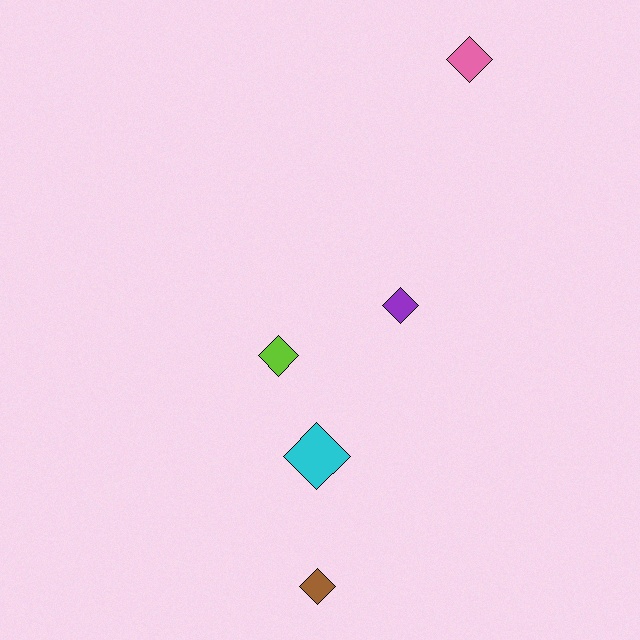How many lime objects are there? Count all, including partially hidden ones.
There is 1 lime object.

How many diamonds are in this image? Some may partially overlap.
There are 5 diamonds.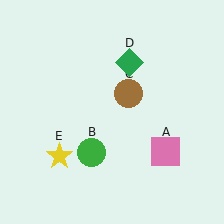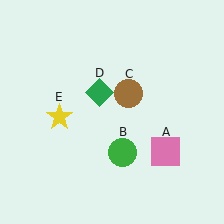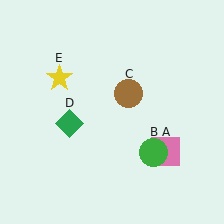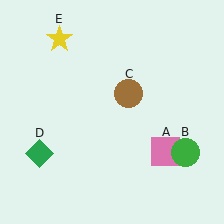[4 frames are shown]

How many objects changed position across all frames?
3 objects changed position: green circle (object B), green diamond (object D), yellow star (object E).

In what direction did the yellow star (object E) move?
The yellow star (object E) moved up.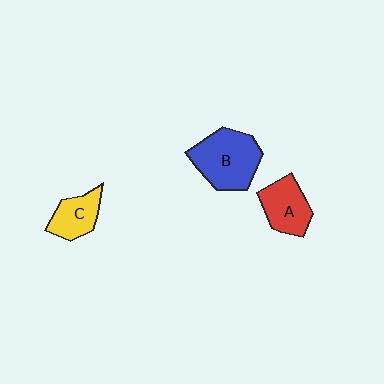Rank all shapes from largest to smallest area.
From largest to smallest: B (blue), A (red), C (yellow).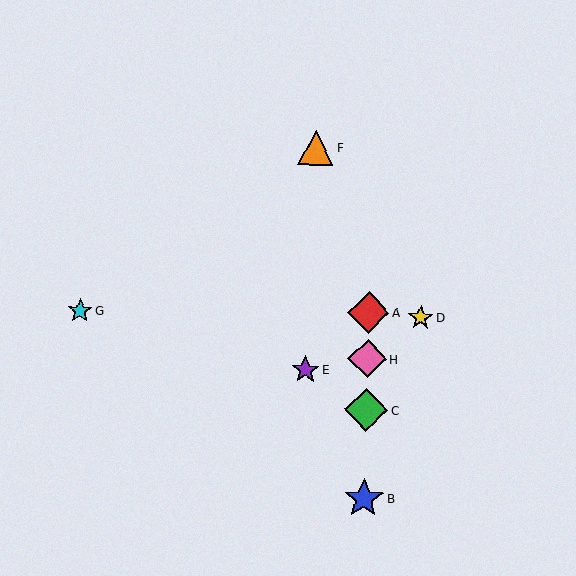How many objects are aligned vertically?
4 objects (A, B, C, H) are aligned vertically.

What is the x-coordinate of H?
Object H is at x≈367.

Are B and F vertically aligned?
No, B is at x≈364 and F is at x≈316.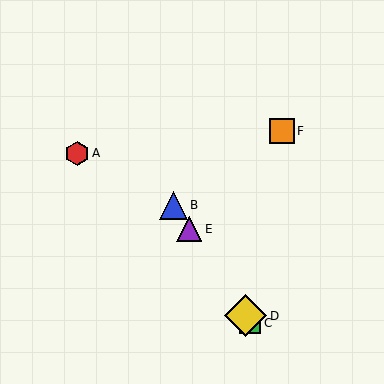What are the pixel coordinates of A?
Object A is at (77, 153).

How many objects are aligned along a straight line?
4 objects (B, C, D, E) are aligned along a straight line.